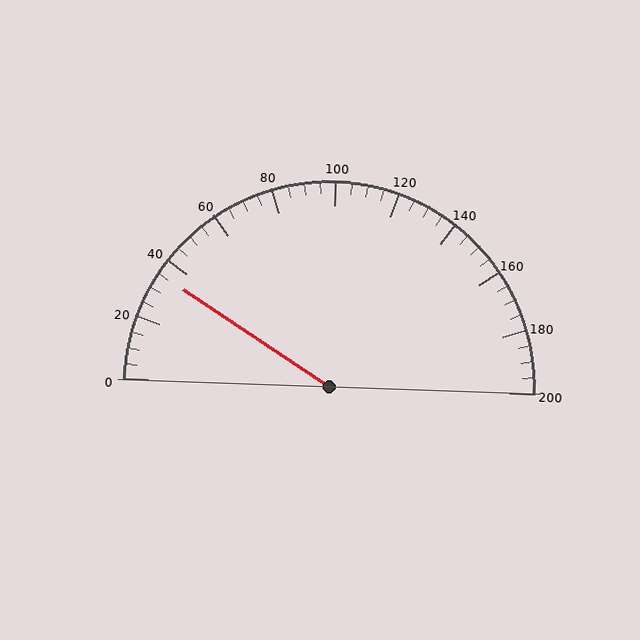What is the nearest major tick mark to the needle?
The nearest major tick mark is 40.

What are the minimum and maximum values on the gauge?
The gauge ranges from 0 to 200.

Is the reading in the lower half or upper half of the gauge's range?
The reading is in the lower half of the range (0 to 200).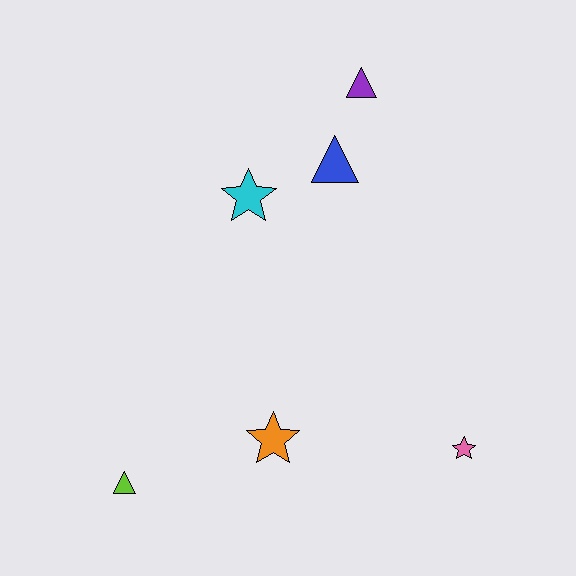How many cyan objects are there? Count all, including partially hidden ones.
There is 1 cyan object.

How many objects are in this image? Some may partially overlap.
There are 6 objects.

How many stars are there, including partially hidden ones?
There are 3 stars.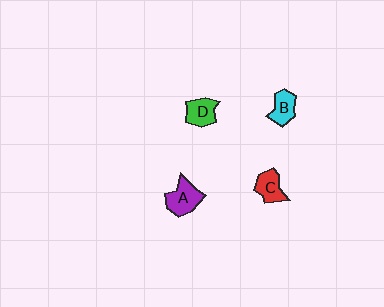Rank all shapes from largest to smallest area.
From largest to smallest: A (purple), D (green), C (red), B (cyan).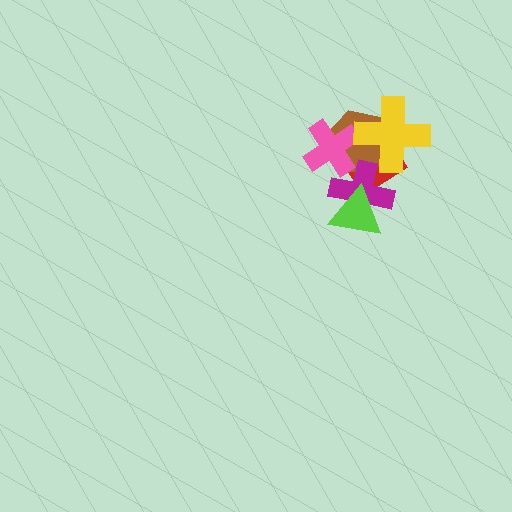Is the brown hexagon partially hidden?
Yes, it is partially covered by another shape.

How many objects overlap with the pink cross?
3 objects overlap with the pink cross.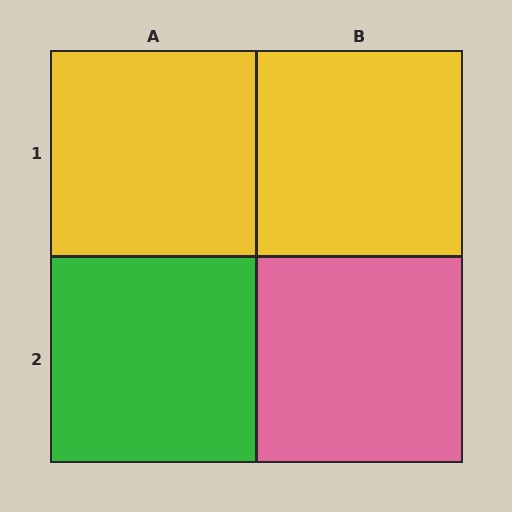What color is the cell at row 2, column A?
Green.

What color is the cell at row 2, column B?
Pink.